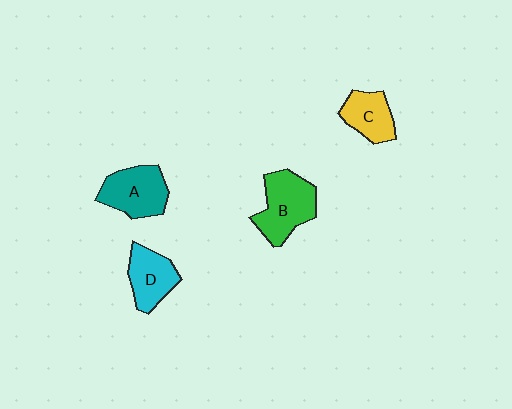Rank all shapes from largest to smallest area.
From largest to smallest: B (green), A (teal), D (cyan), C (yellow).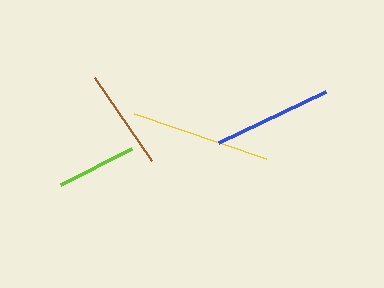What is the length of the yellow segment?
The yellow segment is approximately 139 pixels long.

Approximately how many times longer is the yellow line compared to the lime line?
The yellow line is approximately 1.7 times the length of the lime line.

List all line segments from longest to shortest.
From longest to shortest: yellow, blue, brown, lime.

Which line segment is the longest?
The yellow line is the longest at approximately 139 pixels.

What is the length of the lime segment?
The lime segment is approximately 80 pixels long.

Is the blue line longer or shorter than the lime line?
The blue line is longer than the lime line.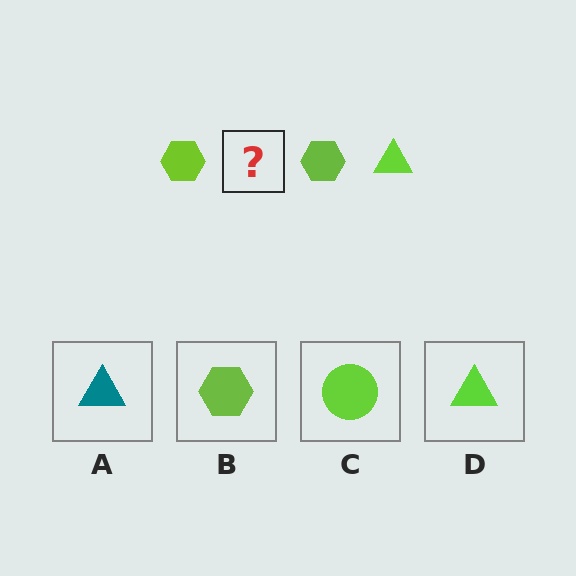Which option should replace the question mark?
Option D.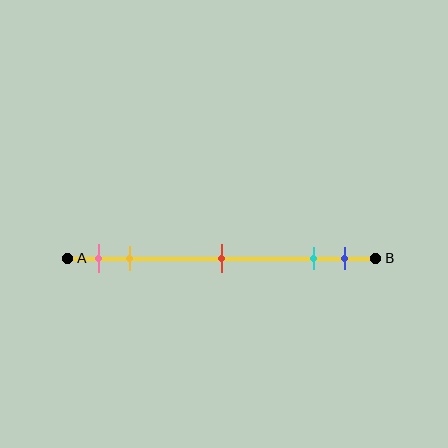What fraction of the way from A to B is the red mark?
The red mark is approximately 50% (0.5) of the way from A to B.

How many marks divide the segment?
There are 5 marks dividing the segment.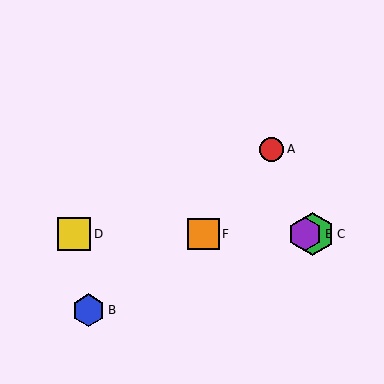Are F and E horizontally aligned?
Yes, both are at y≈234.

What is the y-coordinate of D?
Object D is at y≈234.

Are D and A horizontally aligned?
No, D is at y≈234 and A is at y≈149.